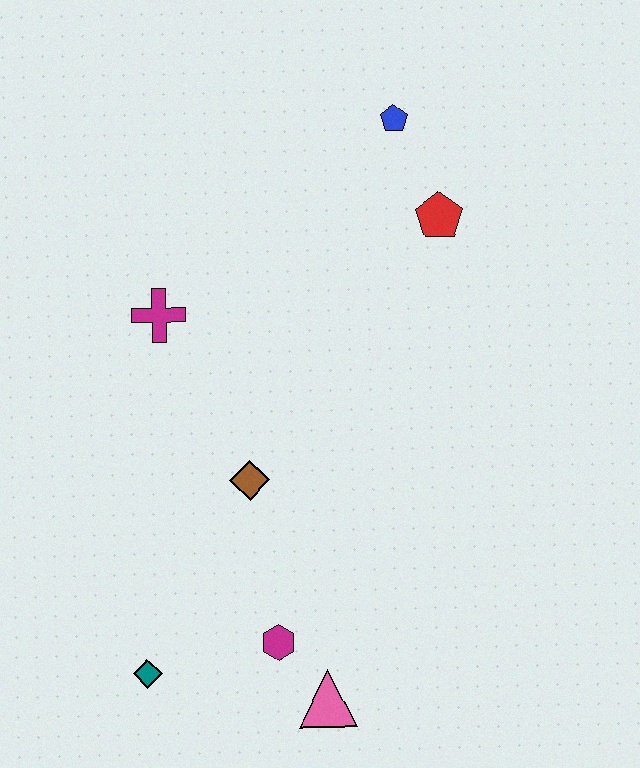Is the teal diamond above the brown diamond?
No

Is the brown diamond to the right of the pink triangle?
No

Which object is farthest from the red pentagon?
The teal diamond is farthest from the red pentagon.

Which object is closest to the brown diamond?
The magenta hexagon is closest to the brown diamond.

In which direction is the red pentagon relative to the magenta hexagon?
The red pentagon is above the magenta hexagon.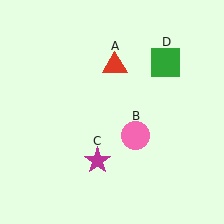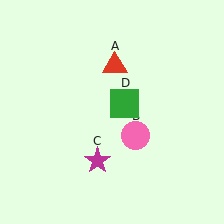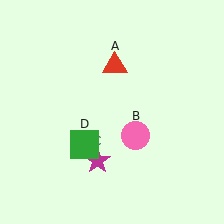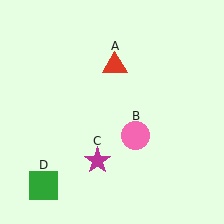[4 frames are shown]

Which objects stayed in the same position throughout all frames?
Red triangle (object A) and pink circle (object B) and magenta star (object C) remained stationary.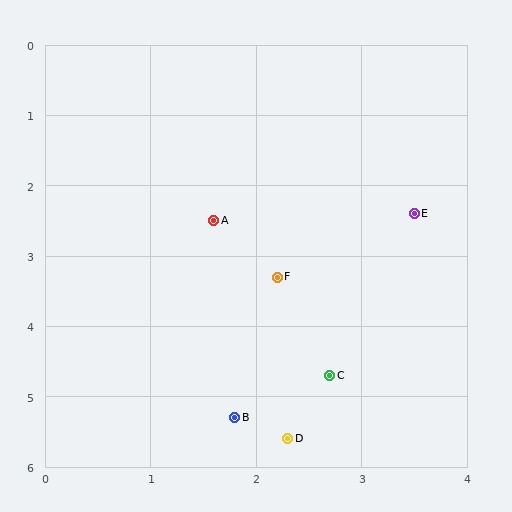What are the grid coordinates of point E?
Point E is at approximately (3.5, 2.4).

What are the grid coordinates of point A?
Point A is at approximately (1.6, 2.5).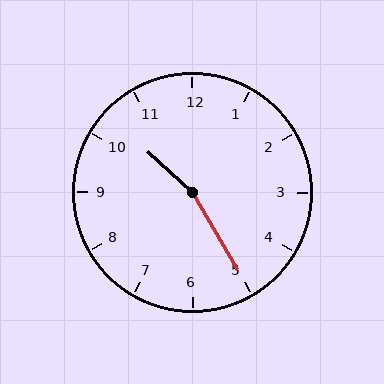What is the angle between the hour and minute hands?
Approximately 162 degrees.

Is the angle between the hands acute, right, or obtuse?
It is obtuse.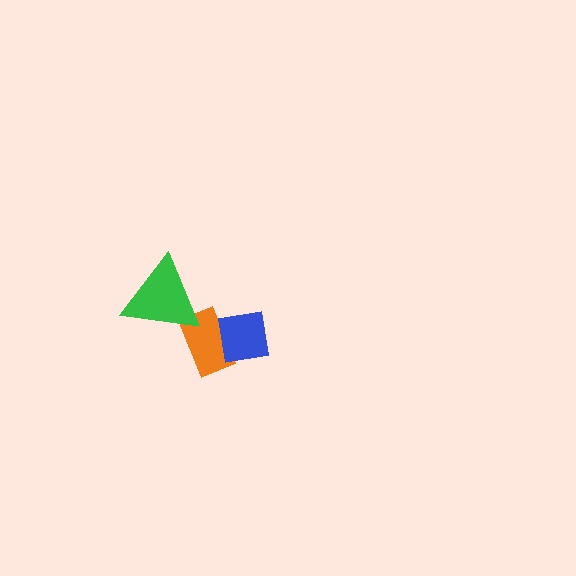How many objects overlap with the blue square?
1 object overlaps with the blue square.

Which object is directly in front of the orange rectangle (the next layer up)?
The blue square is directly in front of the orange rectangle.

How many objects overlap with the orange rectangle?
2 objects overlap with the orange rectangle.